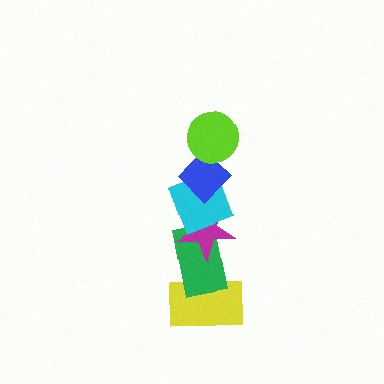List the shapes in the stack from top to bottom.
From top to bottom: the lime circle, the blue diamond, the cyan square, the magenta star, the green rectangle, the yellow rectangle.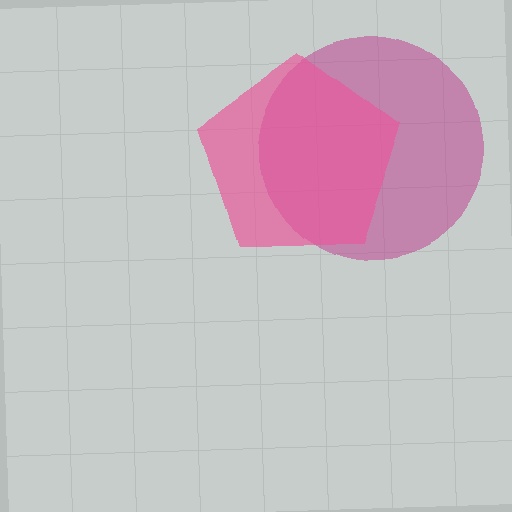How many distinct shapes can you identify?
There are 2 distinct shapes: a magenta circle, a pink pentagon.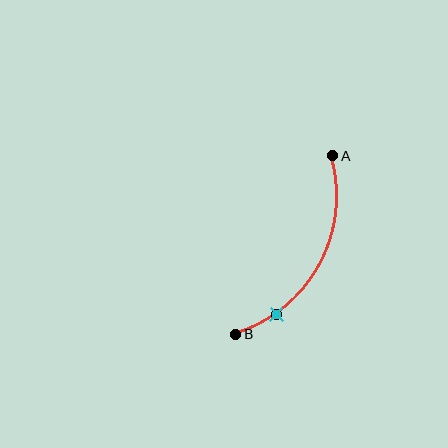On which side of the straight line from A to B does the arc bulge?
The arc bulges to the right of the straight line connecting A and B.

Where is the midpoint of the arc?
The arc midpoint is the point on the curve farthest from the straight line joining A and B. It sits to the right of that line.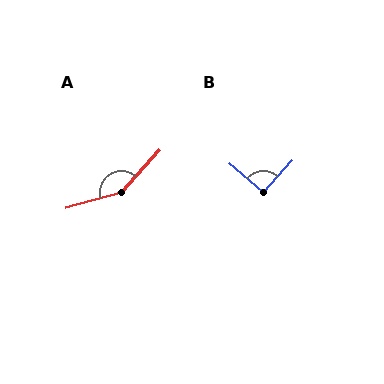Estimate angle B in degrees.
Approximately 92 degrees.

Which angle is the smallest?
B, at approximately 92 degrees.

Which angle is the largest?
A, at approximately 148 degrees.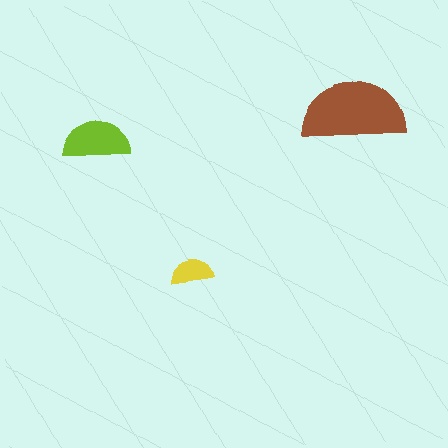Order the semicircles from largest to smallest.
the brown one, the lime one, the yellow one.